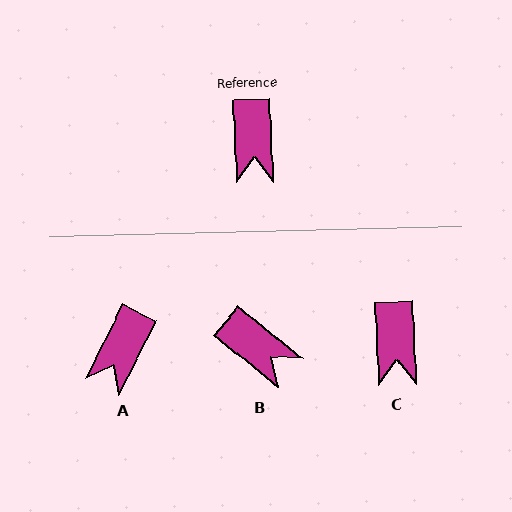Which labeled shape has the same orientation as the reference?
C.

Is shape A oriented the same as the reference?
No, it is off by about 29 degrees.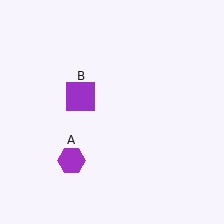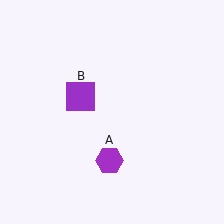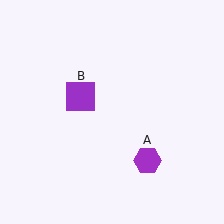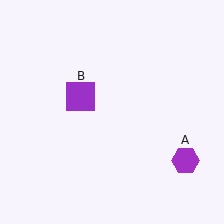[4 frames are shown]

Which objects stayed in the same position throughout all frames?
Purple square (object B) remained stationary.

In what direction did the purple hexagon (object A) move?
The purple hexagon (object A) moved right.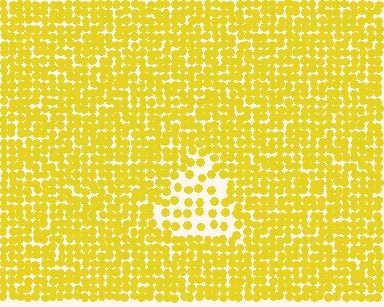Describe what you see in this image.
The image contains small yellow elements arranged at two different densities. A triangle-shaped region is visible where the elements are less densely packed than the surrounding area.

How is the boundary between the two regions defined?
The boundary is defined by a change in element density (approximately 2.2x ratio). All elements are the same color, size, and shape.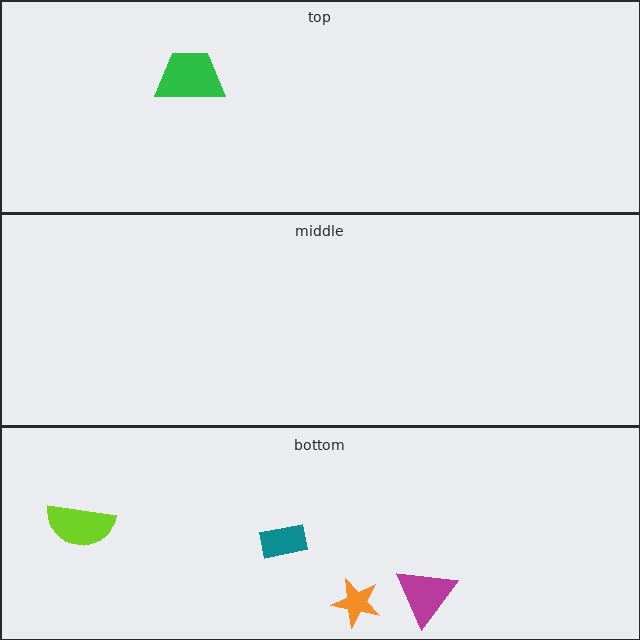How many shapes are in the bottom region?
4.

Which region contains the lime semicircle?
The bottom region.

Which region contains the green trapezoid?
The top region.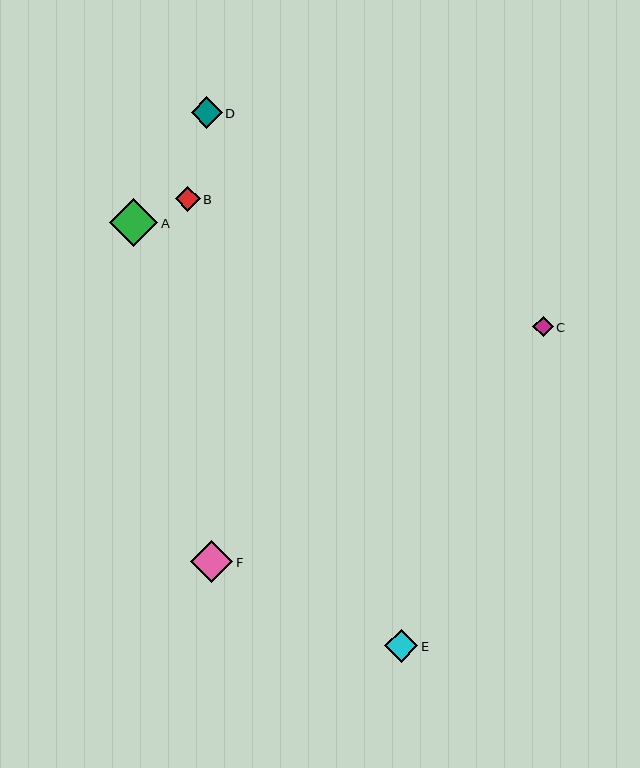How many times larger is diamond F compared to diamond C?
Diamond F is approximately 2.1 times the size of diamond C.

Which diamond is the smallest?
Diamond C is the smallest with a size of approximately 20 pixels.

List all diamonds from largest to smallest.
From largest to smallest: A, F, E, D, B, C.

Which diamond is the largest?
Diamond A is the largest with a size of approximately 48 pixels.